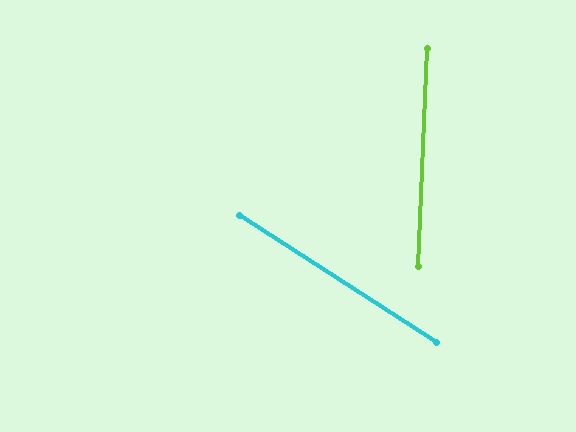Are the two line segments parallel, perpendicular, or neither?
Neither parallel nor perpendicular — they differ by about 60°.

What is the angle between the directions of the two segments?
Approximately 60 degrees.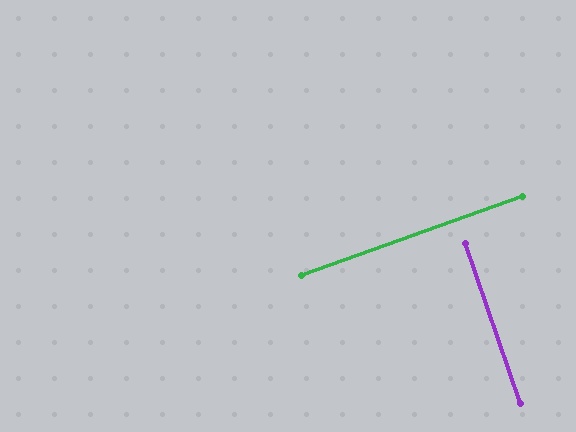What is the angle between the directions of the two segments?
Approximately 89 degrees.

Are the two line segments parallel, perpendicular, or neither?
Perpendicular — they meet at approximately 89°.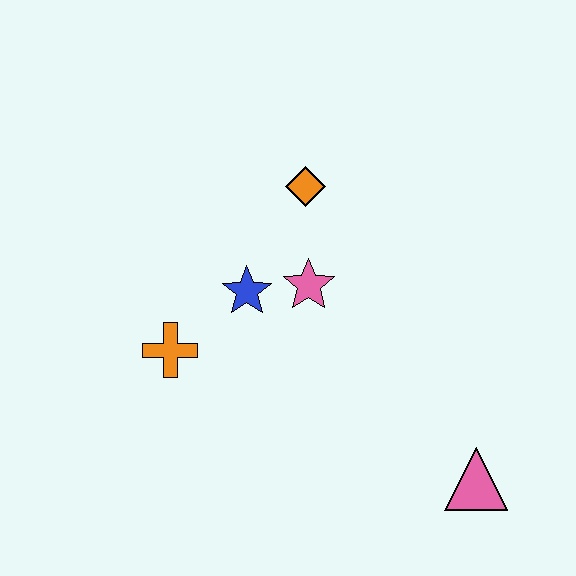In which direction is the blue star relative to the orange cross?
The blue star is to the right of the orange cross.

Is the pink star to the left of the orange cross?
No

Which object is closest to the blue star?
The pink star is closest to the blue star.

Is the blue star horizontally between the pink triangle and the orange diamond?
No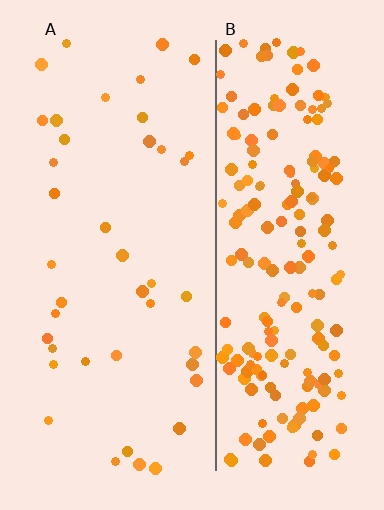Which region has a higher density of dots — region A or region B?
B (the right).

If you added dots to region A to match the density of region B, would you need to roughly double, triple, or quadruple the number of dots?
Approximately quadruple.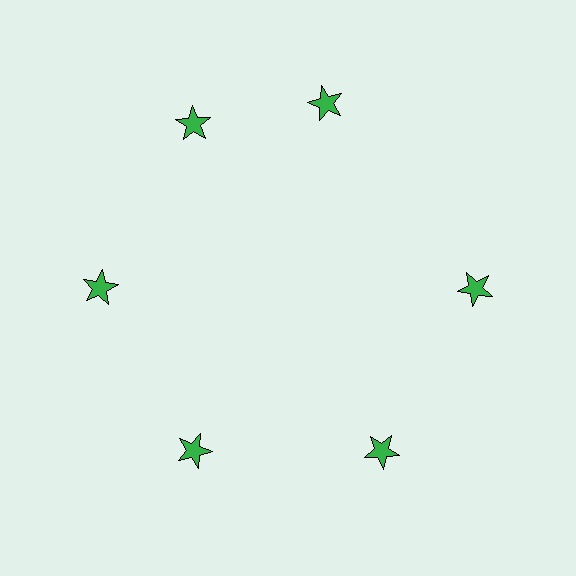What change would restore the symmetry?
The symmetry would be restored by rotating it back into even spacing with its neighbors so that all 6 stars sit at equal angles and equal distance from the center.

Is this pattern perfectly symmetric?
No. The 6 green stars are arranged in a ring, but one element near the 1 o'clock position is rotated out of alignment along the ring, breaking the 6-fold rotational symmetry.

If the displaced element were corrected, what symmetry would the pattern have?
It would have 6-fold rotational symmetry — the pattern would map onto itself every 60 degrees.